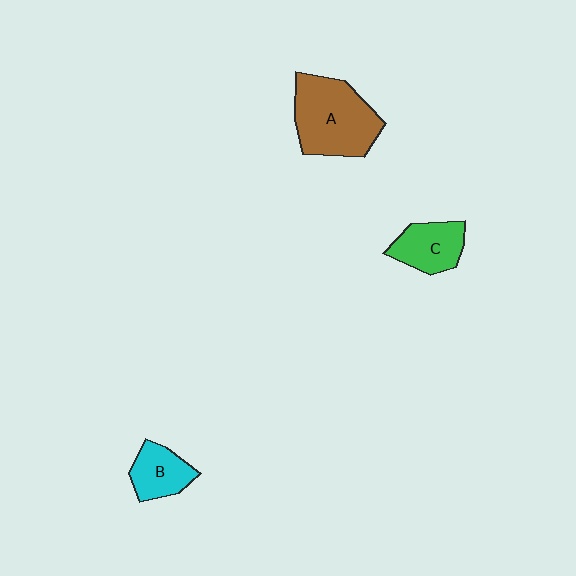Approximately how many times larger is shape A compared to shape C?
Approximately 1.8 times.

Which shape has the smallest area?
Shape B (cyan).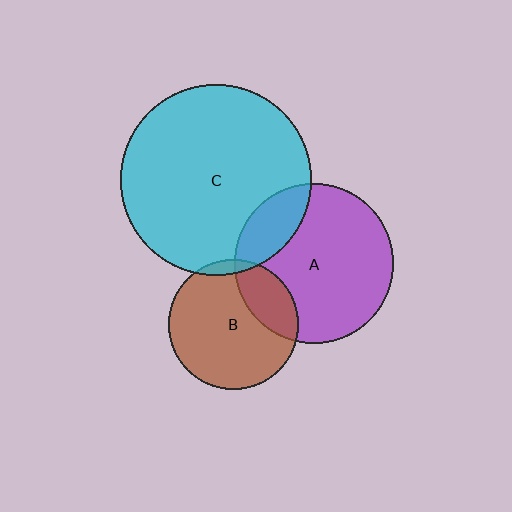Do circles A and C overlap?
Yes.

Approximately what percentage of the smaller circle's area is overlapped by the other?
Approximately 20%.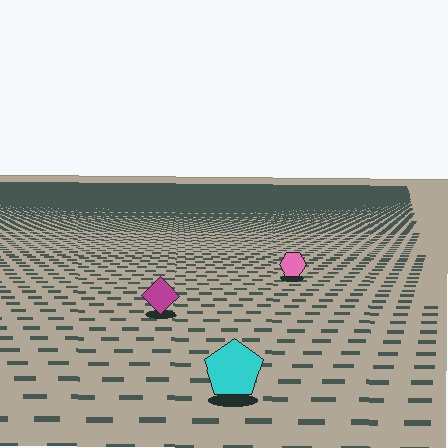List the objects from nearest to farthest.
From nearest to farthest: the cyan pentagon, the magenta diamond, the pink hexagon.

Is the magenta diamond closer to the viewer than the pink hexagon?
Yes. The magenta diamond is closer — you can tell from the texture gradient: the ground texture is coarser near it.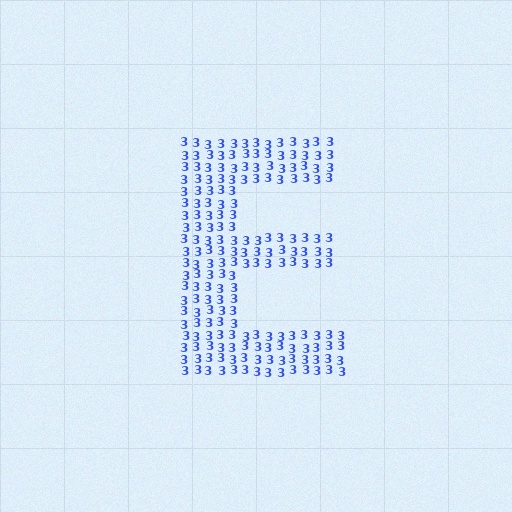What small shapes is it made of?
It is made of small digit 3's.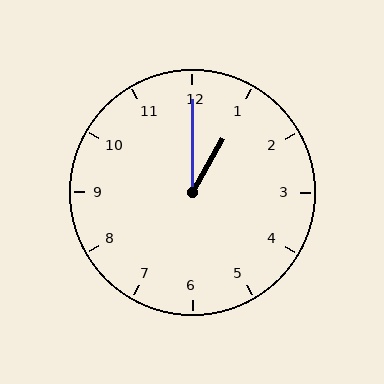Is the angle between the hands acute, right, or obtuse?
It is acute.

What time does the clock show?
1:00.